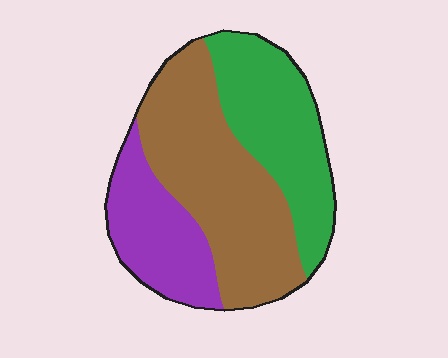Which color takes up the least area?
Purple, at roughly 25%.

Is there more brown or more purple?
Brown.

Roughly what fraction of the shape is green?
Green takes up between a quarter and a half of the shape.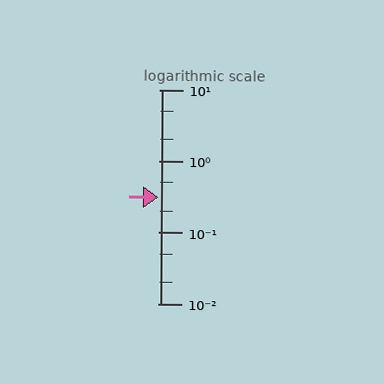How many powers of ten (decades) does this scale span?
The scale spans 3 decades, from 0.01 to 10.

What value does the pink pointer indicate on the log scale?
The pointer indicates approximately 0.31.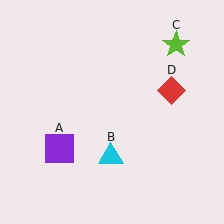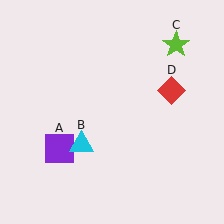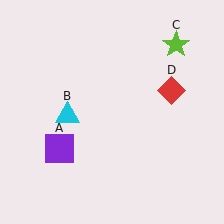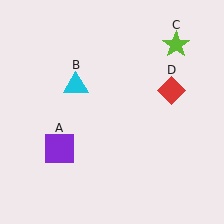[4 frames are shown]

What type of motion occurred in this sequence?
The cyan triangle (object B) rotated clockwise around the center of the scene.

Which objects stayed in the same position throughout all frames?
Purple square (object A) and lime star (object C) and red diamond (object D) remained stationary.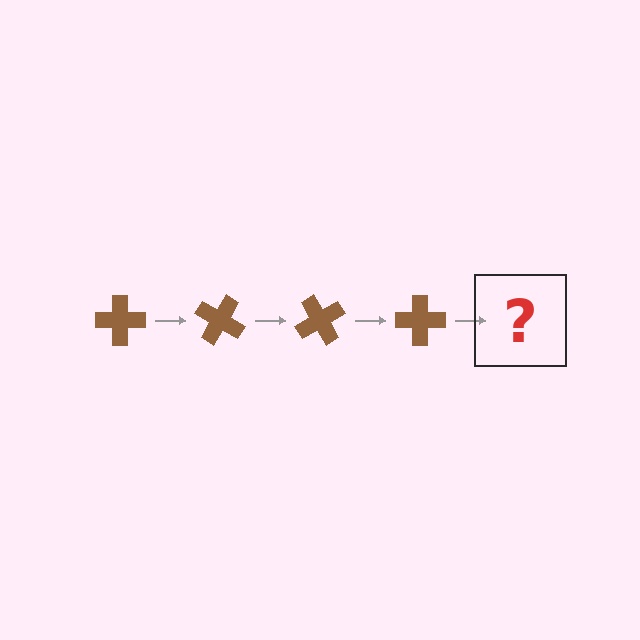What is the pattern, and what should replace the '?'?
The pattern is that the cross rotates 30 degrees each step. The '?' should be a brown cross rotated 120 degrees.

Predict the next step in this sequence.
The next step is a brown cross rotated 120 degrees.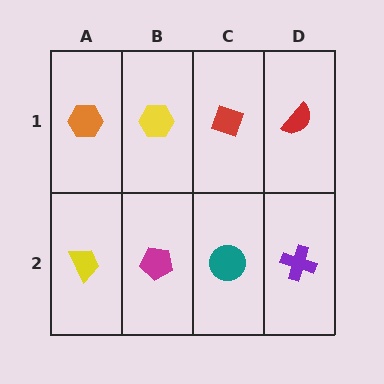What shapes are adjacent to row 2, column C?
A red diamond (row 1, column C), a magenta pentagon (row 2, column B), a purple cross (row 2, column D).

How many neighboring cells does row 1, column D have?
2.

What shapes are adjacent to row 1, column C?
A teal circle (row 2, column C), a yellow hexagon (row 1, column B), a red semicircle (row 1, column D).